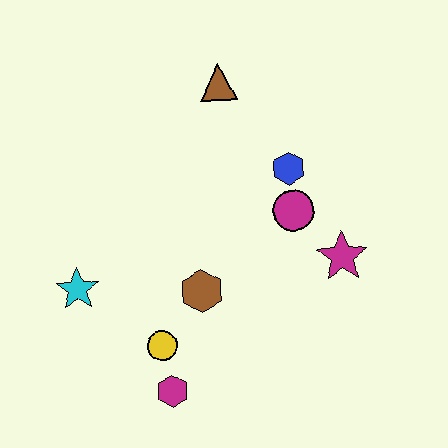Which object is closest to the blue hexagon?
The magenta circle is closest to the blue hexagon.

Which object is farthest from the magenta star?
The cyan star is farthest from the magenta star.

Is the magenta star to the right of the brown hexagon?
Yes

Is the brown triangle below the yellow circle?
No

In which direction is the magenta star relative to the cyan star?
The magenta star is to the right of the cyan star.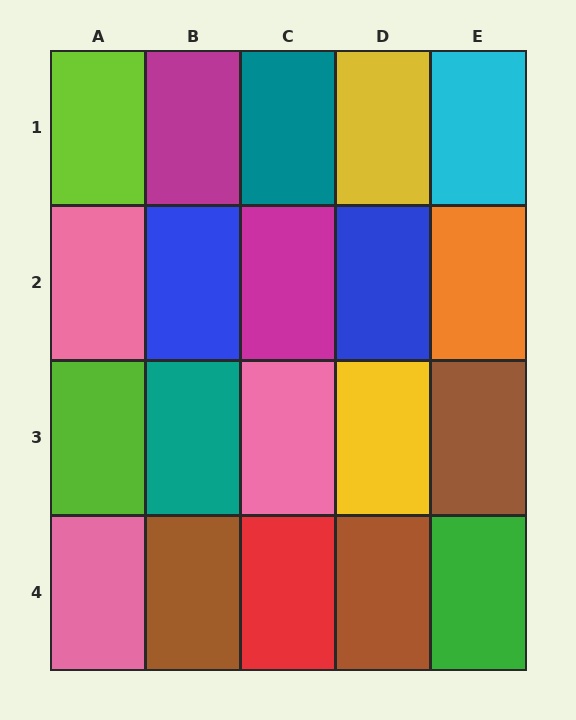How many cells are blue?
2 cells are blue.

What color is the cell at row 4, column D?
Brown.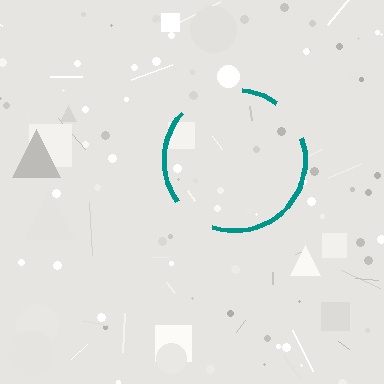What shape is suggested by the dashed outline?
The dashed outline suggests a circle.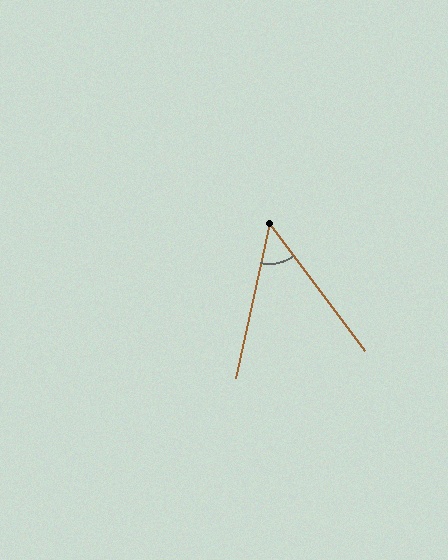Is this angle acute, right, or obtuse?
It is acute.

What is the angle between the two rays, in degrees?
Approximately 49 degrees.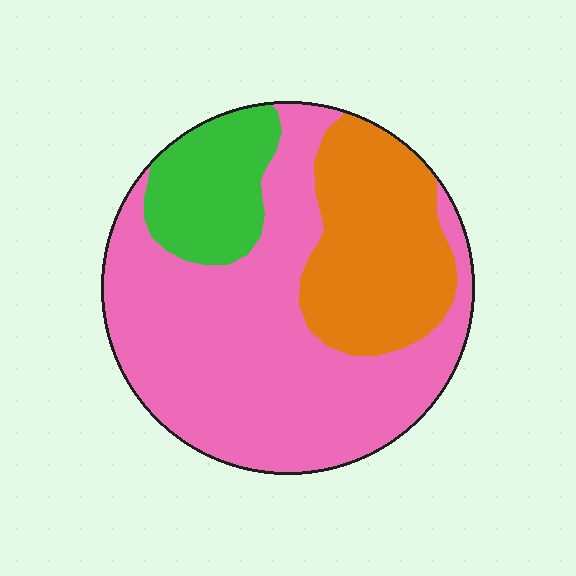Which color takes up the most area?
Pink, at roughly 60%.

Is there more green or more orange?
Orange.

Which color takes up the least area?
Green, at roughly 15%.